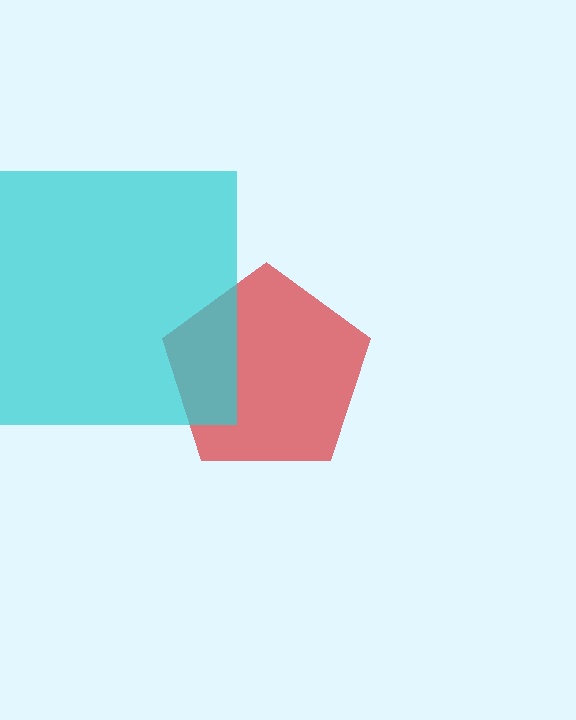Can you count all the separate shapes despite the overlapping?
Yes, there are 2 separate shapes.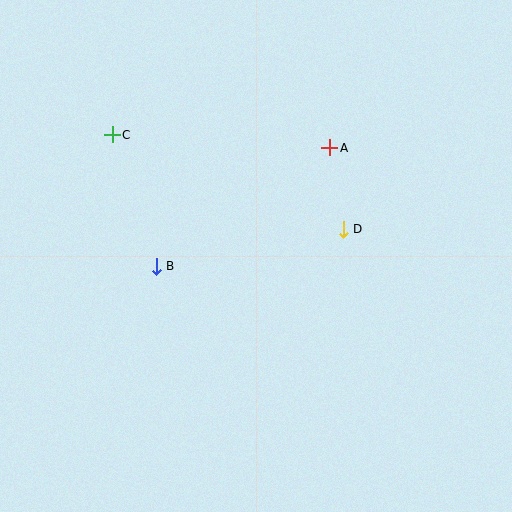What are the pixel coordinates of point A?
Point A is at (330, 148).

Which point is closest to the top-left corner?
Point C is closest to the top-left corner.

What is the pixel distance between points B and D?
The distance between B and D is 191 pixels.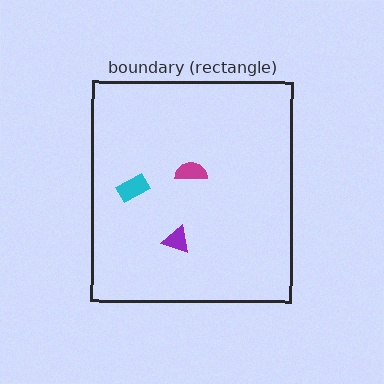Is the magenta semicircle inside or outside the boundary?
Inside.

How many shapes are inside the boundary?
3 inside, 0 outside.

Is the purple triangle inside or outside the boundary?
Inside.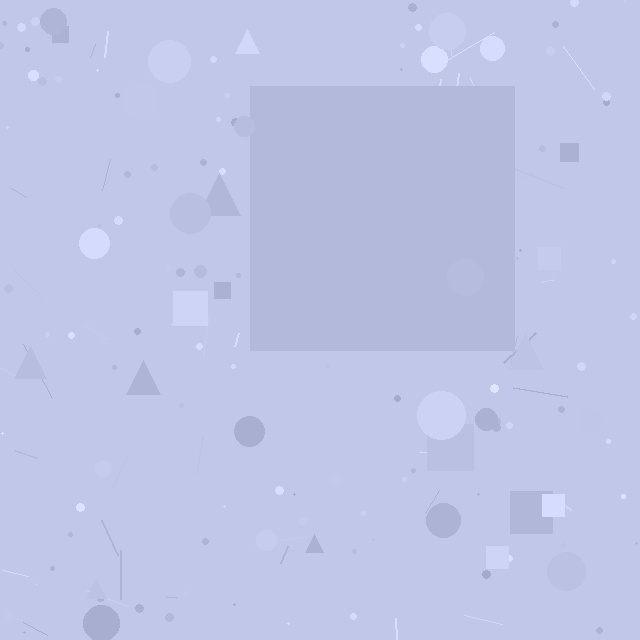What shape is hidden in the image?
A square is hidden in the image.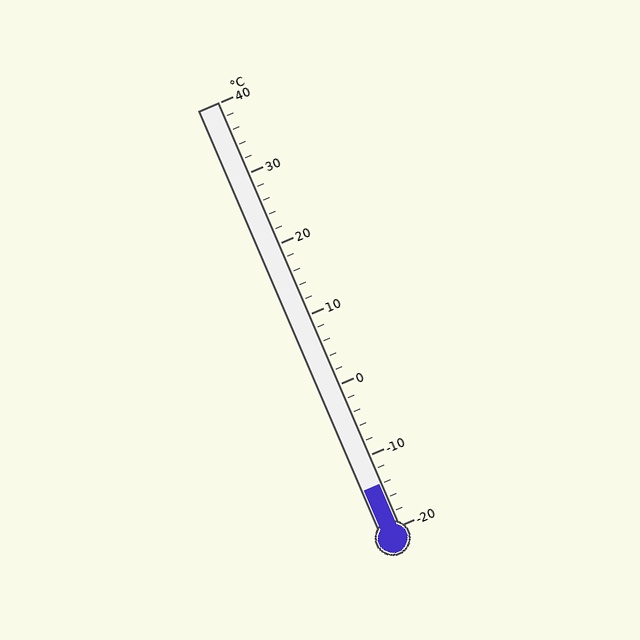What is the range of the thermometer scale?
The thermometer scale ranges from -20°C to 40°C.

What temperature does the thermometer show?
The thermometer shows approximately -14°C.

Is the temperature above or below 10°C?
The temperature is below 10°C.